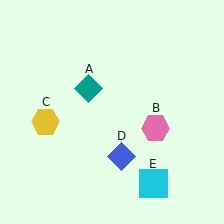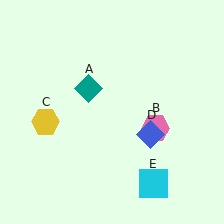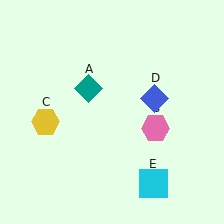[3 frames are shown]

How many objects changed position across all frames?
1 object changed position: blue diamond (object D).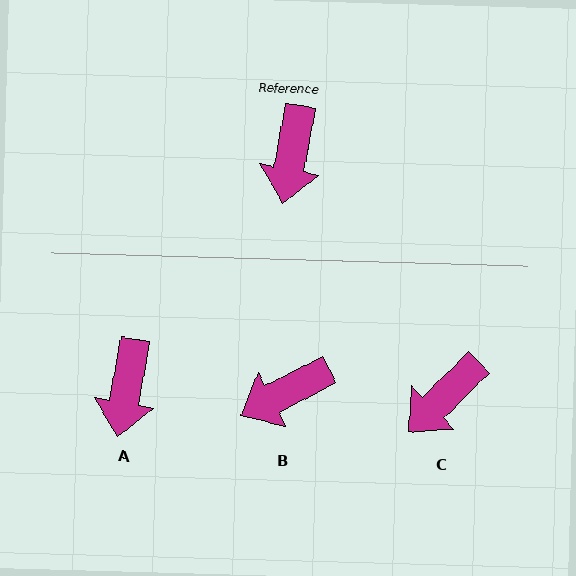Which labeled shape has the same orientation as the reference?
A.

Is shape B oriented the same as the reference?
No, it is off by about 52 degrees.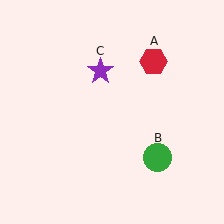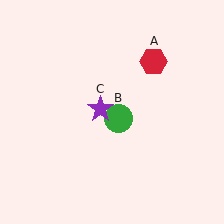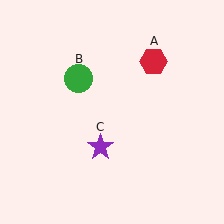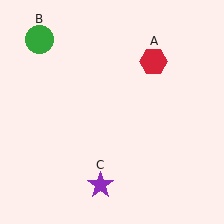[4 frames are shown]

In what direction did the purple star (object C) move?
The purple star (object C) moved down.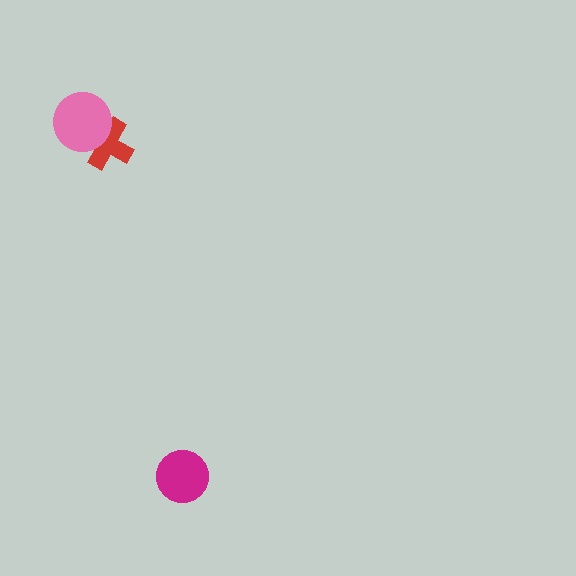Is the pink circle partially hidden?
No, no other shape covers it.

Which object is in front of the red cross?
The pink circle is in front of the red cross.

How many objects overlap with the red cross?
1 object overlaps with the red cross.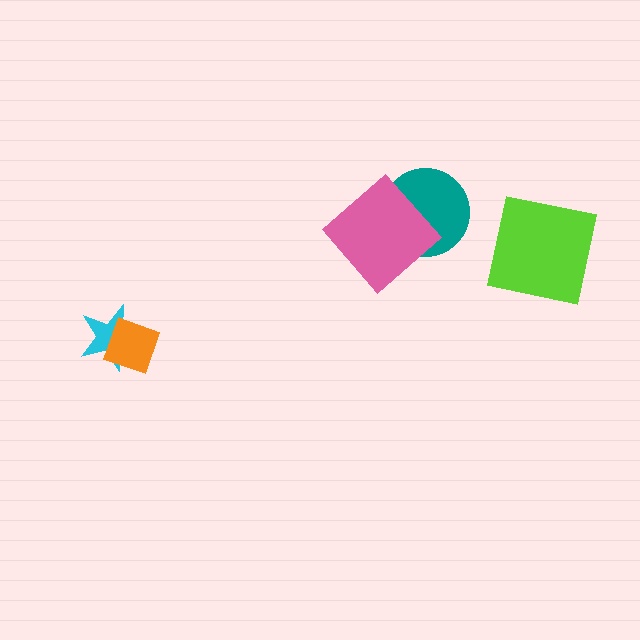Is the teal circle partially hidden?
Yes, it is partially covered by another shape.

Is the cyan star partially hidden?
Yes, it is partially covered by another shape.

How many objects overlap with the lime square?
0 objects overlap with the lime square.